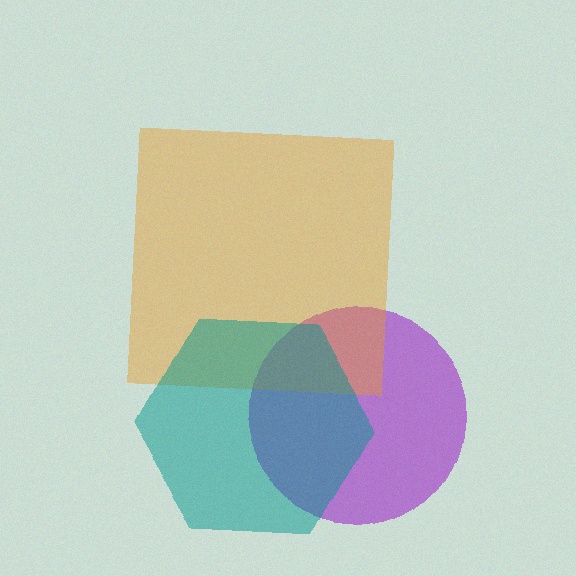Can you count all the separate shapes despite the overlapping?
Yes, there are 3 separate shapes.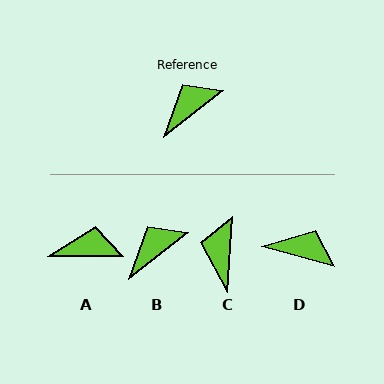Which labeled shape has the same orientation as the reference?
B.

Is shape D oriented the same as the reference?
No, it is off by about 54 degrees.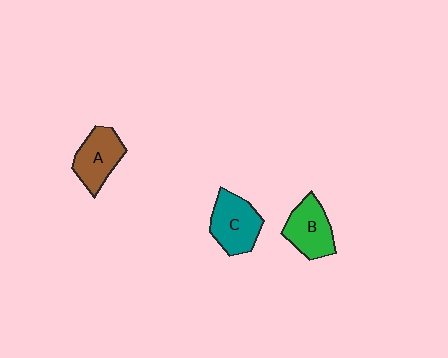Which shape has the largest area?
Shape C (teal).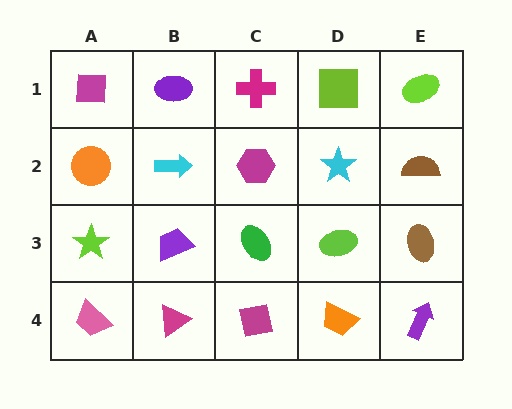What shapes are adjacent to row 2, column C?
A magenta cross (row 1, column C), a green ellipse (row 3, column C), a cyan arrow (row 2, column B), a cyan star (row 2, column D).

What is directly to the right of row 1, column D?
A lime ellipse.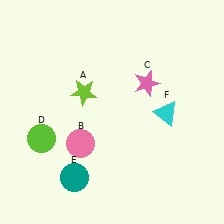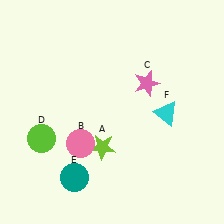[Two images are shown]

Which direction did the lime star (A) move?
The lime star (A) moved down.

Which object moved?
The lime star (A) moved down.